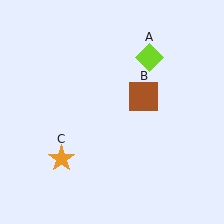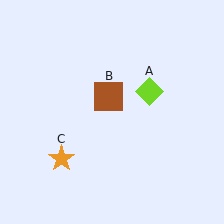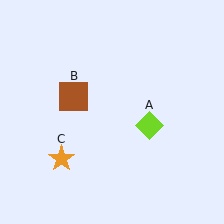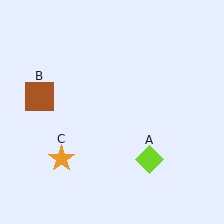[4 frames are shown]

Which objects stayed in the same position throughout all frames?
Orange star (object C) remained stationary.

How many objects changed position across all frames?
2 objects changed position: lime diamond (object A), brown square (object B).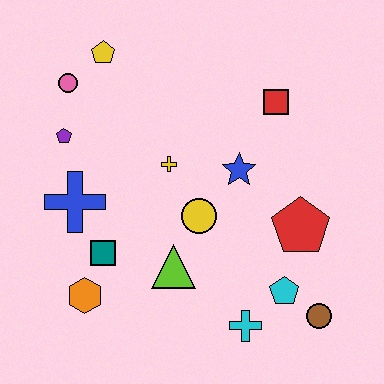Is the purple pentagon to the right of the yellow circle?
No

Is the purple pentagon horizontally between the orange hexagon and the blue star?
No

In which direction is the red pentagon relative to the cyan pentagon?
The red pentagon is above the cyan pentagon.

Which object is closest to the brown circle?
The cyan pentagon is closest to the brown circle.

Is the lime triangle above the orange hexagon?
Yes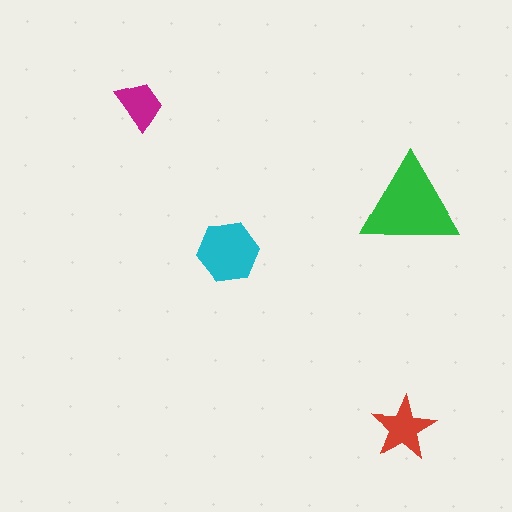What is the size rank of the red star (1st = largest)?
3rd.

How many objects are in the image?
There are 4 objects in the image.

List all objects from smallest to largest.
The magenta trapezoid, the red star, the cyan hexagon, the green triangle.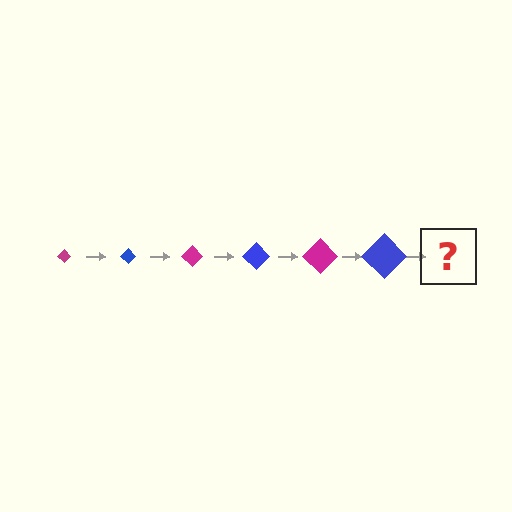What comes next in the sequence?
The next element should be a magenta diamond, larger than the previous one.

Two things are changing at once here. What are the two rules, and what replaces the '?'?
The two rules are that the diamond grows larger each step and the color cycles through magenta and blue. The '?' should be a magenta diamond, larger than the previous one.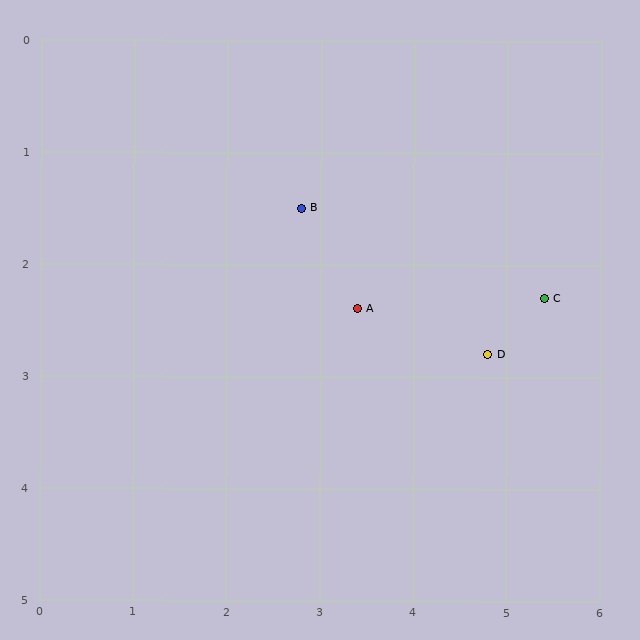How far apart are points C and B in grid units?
Points C and B are about 2.7 grid units apart.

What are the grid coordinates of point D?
Point D is at approximately (4.8, 2.8).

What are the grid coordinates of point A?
Point A is at approximately (3.4, 2.4).